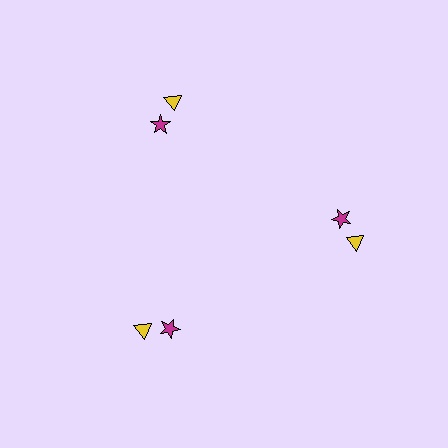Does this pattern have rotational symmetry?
Yes, this pattern has 3-fold rotational symmetry. It looks the same after rotating 120 degrees around the center.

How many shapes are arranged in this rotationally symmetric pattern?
There are 6 shapes, arranged in 3 groups of 2.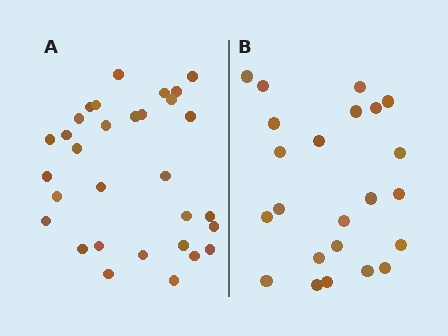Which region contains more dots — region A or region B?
Region A (the left region) has more dots.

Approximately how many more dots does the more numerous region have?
Region A has roughly 8 or so more dots than region B.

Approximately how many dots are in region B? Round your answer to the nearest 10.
About 20 dots. (The exact count is 23, which rounds to 20.)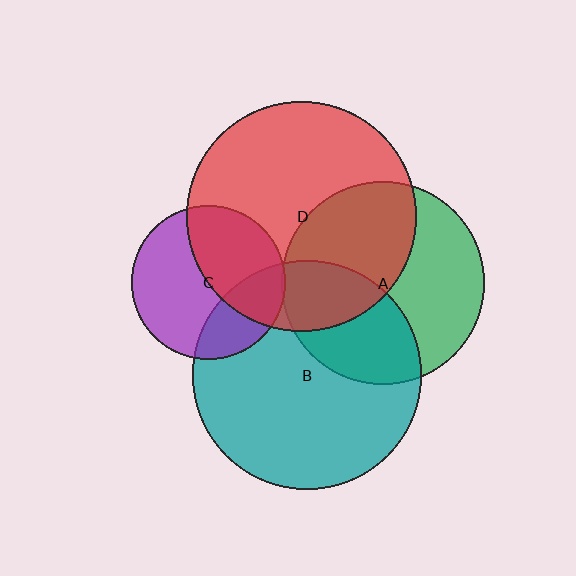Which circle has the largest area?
Circle D (red).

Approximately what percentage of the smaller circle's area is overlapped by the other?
Approximately 20%.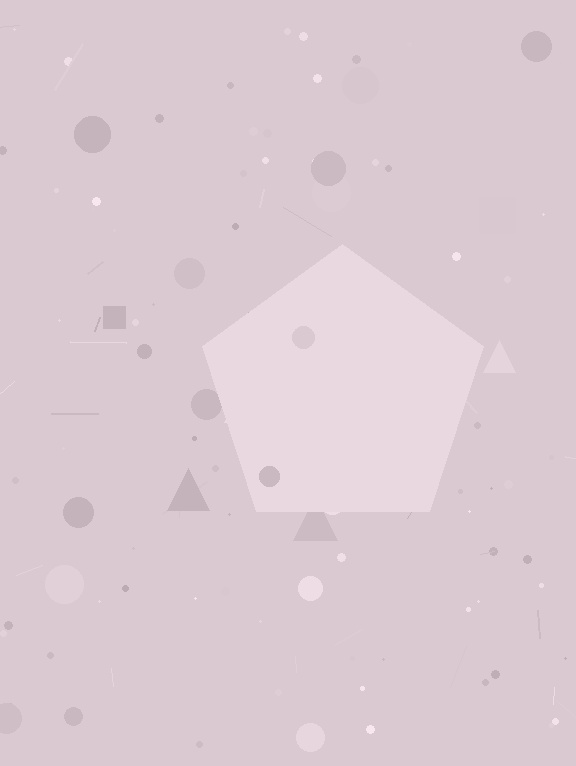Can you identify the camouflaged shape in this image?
The camouflaged shape is a pentagon.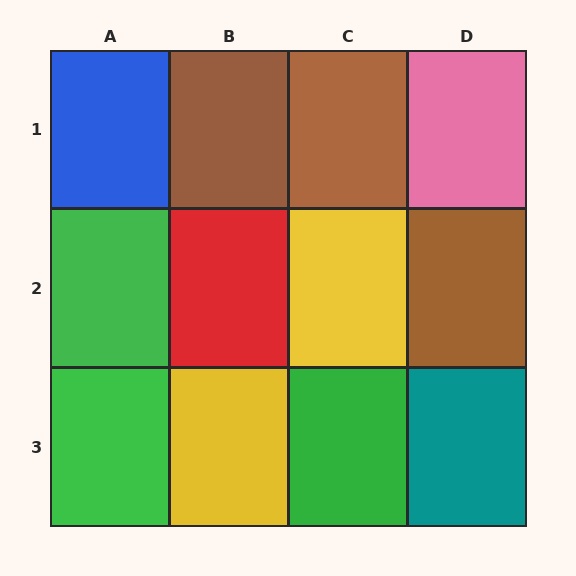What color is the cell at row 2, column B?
Red.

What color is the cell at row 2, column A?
Green.